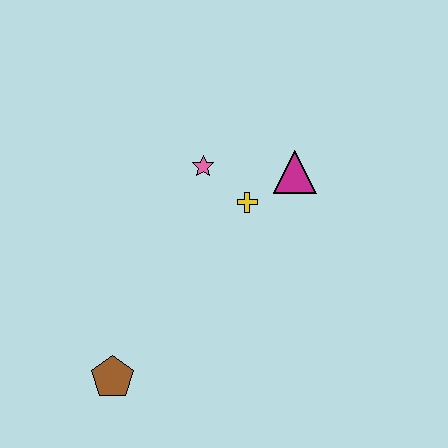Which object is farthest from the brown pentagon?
The magenta triangle is farthest from the brown pentagon.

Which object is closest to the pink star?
The yellow cross is closest to the pink star.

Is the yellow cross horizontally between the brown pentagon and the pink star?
No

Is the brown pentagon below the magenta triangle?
Yes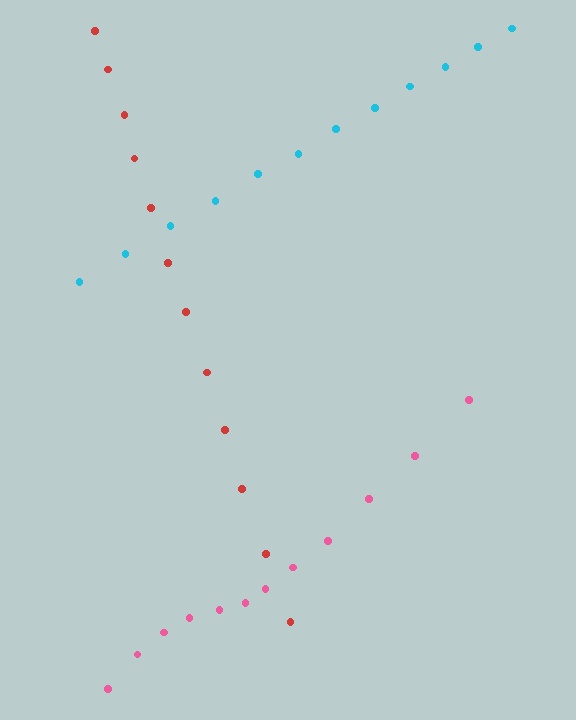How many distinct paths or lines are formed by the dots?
There are 3 distinct paths.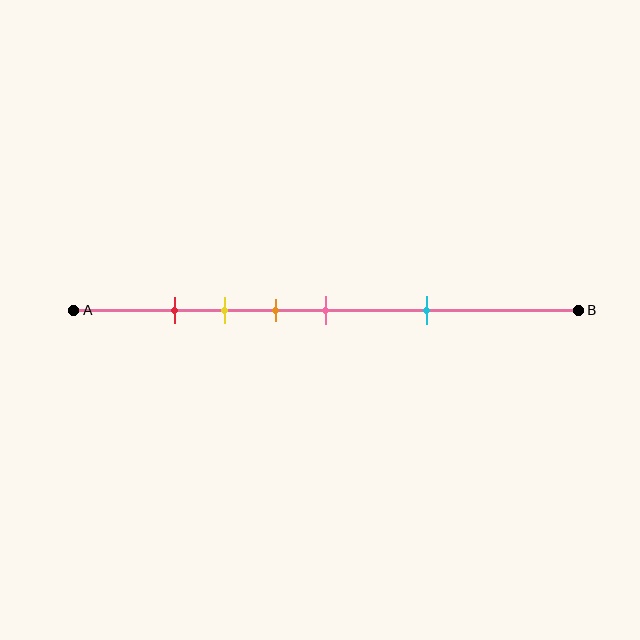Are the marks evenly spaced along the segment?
No, the marks are not evenly spaced.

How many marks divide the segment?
There are 5 marks dividing the segment.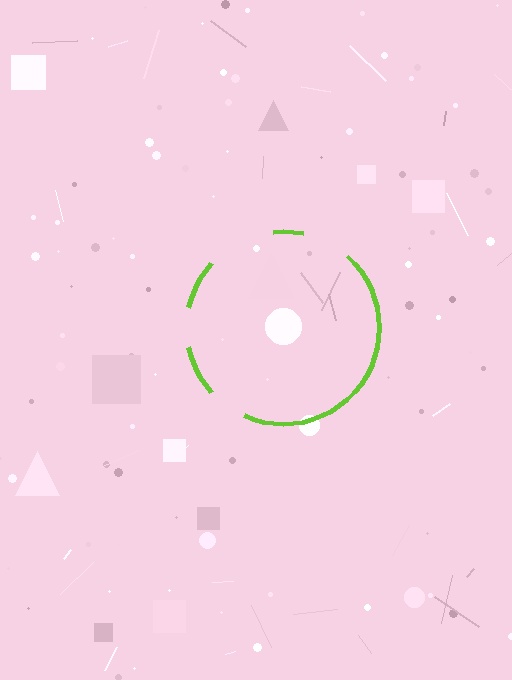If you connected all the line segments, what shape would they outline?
They would outline a circle.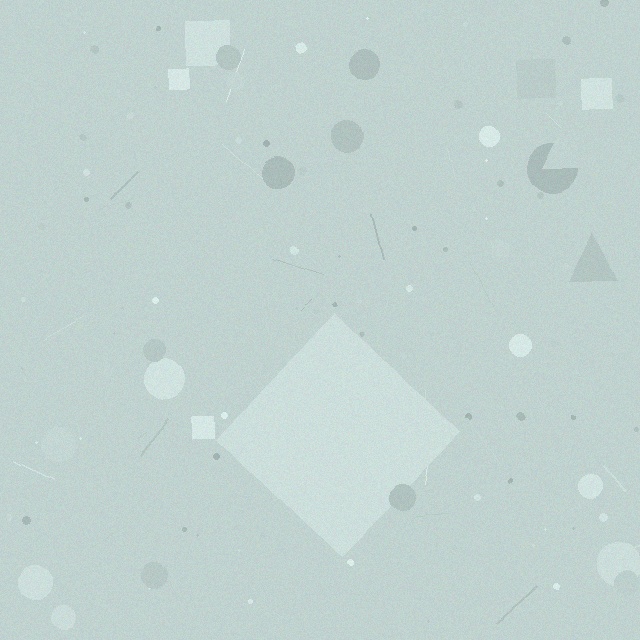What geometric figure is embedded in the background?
A diamond is embedded in the background.